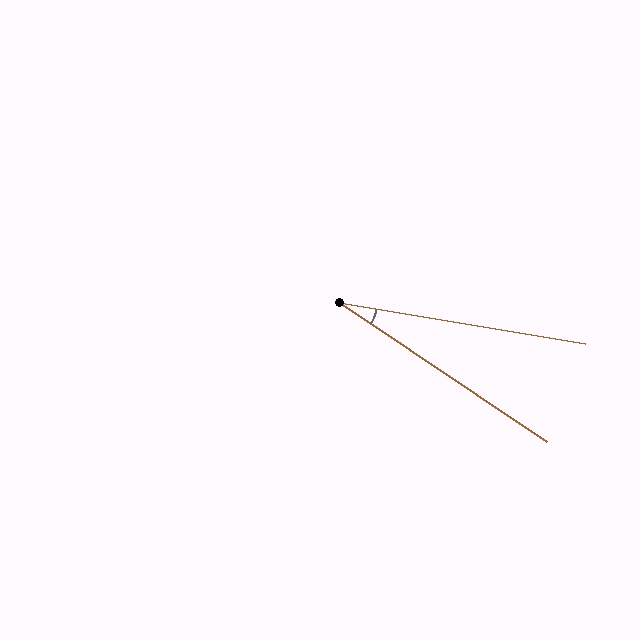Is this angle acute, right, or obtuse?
It is acute.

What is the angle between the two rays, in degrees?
Approximately 24 degrees.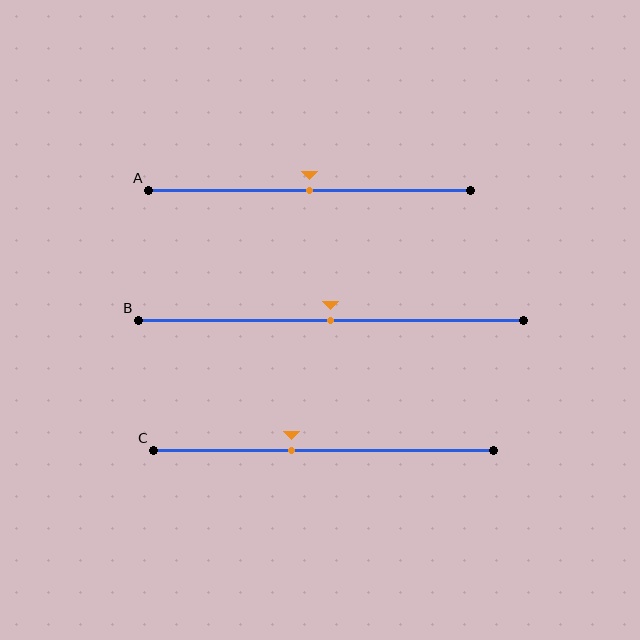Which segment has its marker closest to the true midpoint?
Segment A has its marker closest to the true midpoint.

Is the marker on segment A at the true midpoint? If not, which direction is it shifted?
Yes, the marker on segment A is at the true midpoint.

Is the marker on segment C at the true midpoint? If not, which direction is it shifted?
No, the marker on segment C is shifted to the left by about 9% of the segment length.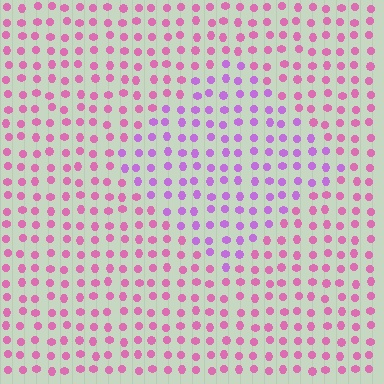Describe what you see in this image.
The image is filled with small pink elements in a uniform arrangement. A diamond-shaped region is visible where the elements are tinted to a slightly different hue, forming a subtle color boundary.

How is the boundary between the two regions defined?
The boundary is defined purely by a slight shift in hue (about 37 degrees). Spacing, size, and orientation are identical on both sides.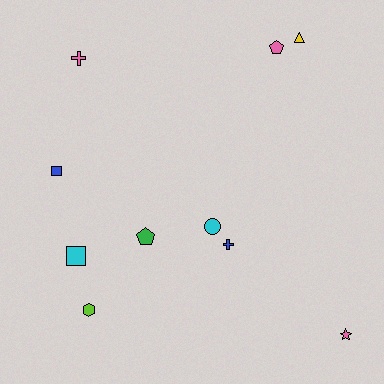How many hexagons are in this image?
There is 1 hexagon.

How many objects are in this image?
There are 10 objects.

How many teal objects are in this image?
There are no teal objects.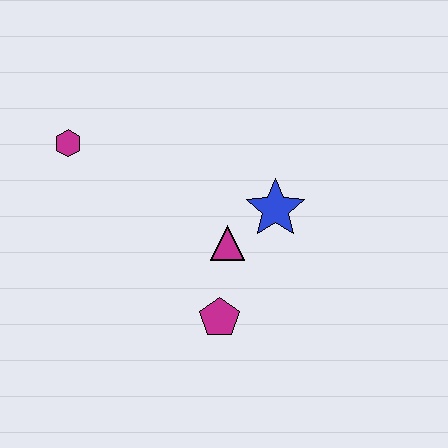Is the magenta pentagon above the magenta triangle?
No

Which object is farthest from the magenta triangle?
The magenta hexagon is farthest from the magenta triangle.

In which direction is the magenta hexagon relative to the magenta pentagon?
The magenta hexagon is above the magenta pentagon.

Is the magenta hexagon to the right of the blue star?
No